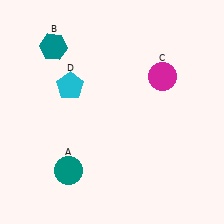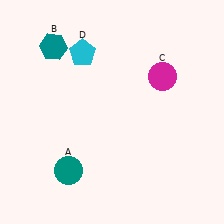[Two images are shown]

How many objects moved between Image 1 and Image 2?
1 object moved between the two images.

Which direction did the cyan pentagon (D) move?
The cyan pentagon (D) moved up.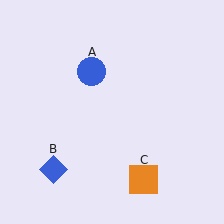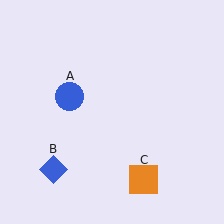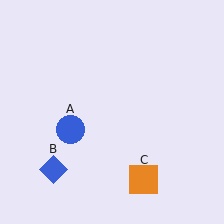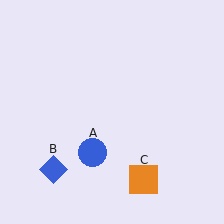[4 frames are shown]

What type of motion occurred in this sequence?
The blue circle (object A) rotated counterclockwise around the center of the scene.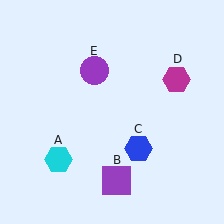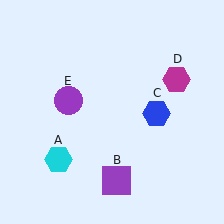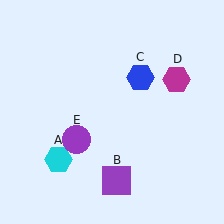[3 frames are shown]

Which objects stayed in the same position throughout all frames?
Cyan hexagon (object A) and purple square (object B) and magenta hexagon (object D) remained stationary.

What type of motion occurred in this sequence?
The blue hexagon (object C), purple circle (object E) rotated counterclockwise around the center of the scene.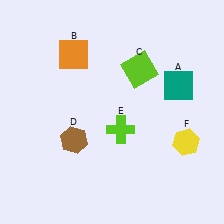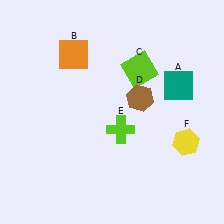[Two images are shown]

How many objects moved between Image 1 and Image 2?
1 object moved between the two images.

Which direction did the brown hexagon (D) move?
The brown hexagon (D) moved right.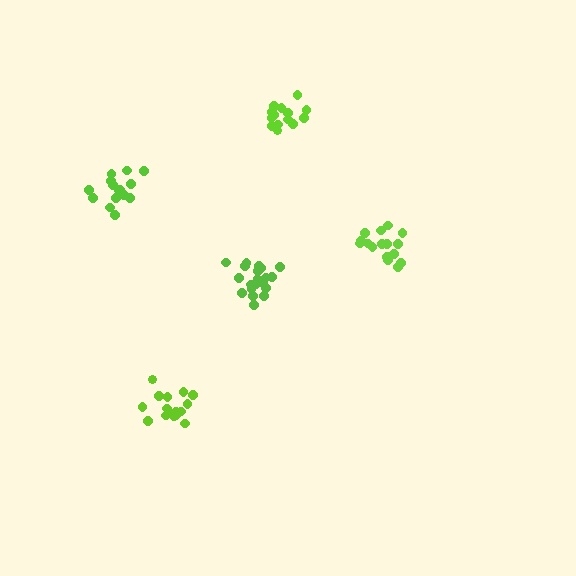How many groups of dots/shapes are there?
There are 5 groups.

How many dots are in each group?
Group 1: 17 dots, Group 2: 20 dots, Group 3: 14 dots, Group 4: 16 dots, Group 5: 16 dots (83 total).